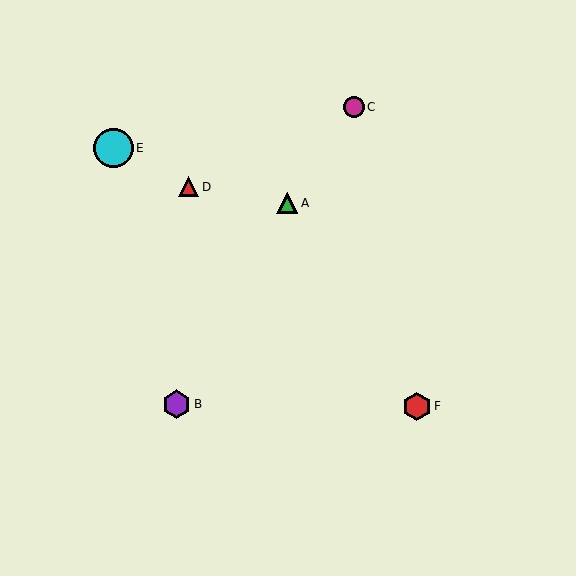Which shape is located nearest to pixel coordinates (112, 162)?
The cyan circle (labeled E) at (114, 148) is nearest to that location.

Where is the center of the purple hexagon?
The center of the purple hexagon is at (177, 404).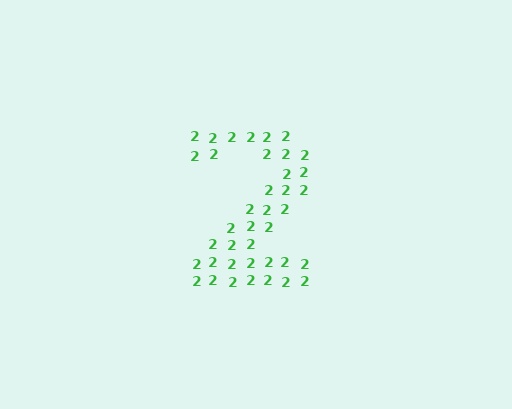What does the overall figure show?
The overall figure shows the digit 2.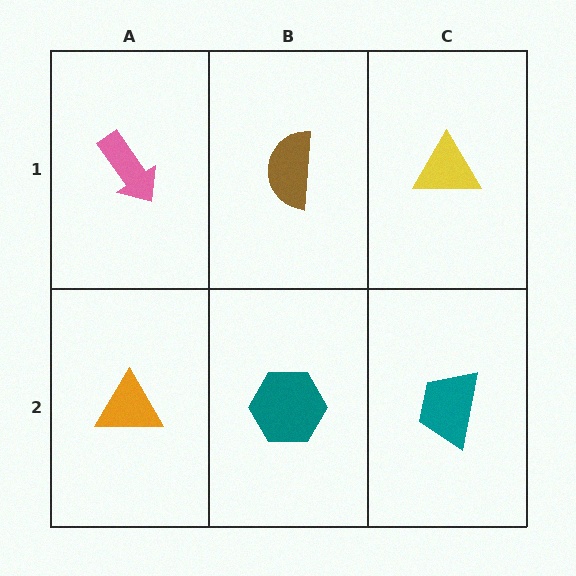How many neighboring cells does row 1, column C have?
2.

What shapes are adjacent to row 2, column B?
A brown semicircle (row 1, column B), an orange triangle (row 2, column A), a teal trapezoid (row 2, column C).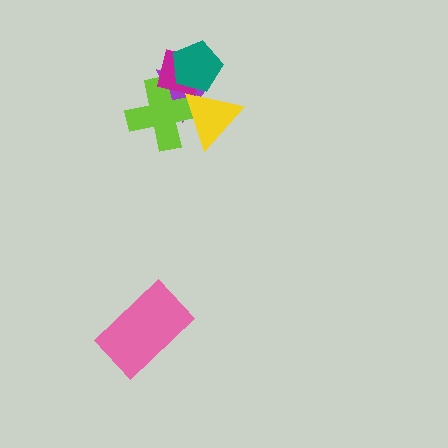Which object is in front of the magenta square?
The teal pentagon is in front of the magenta square.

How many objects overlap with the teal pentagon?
3 objects overlap with the teal pentagon.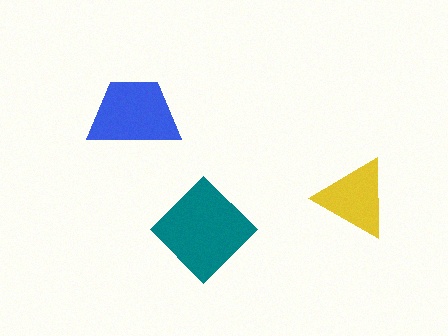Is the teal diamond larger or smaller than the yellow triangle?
Larger.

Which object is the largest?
The teal diamond.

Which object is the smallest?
The yellow triangle.